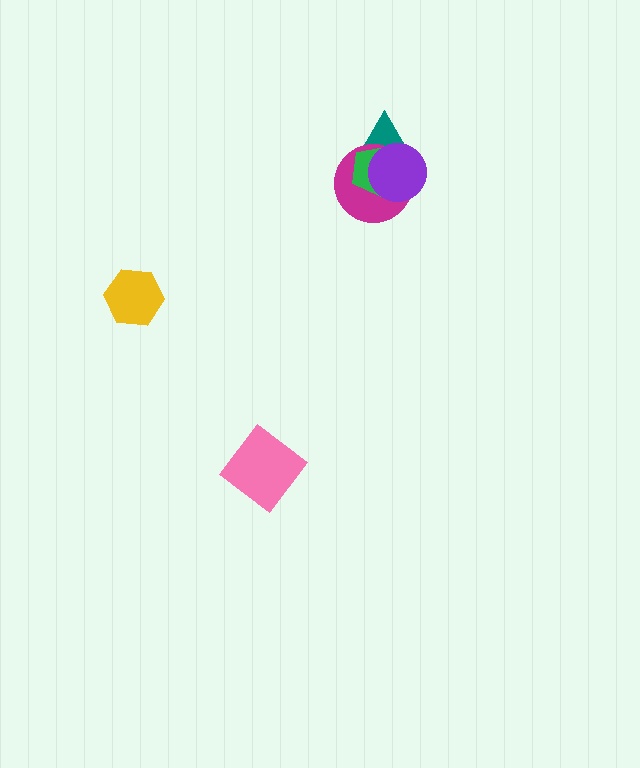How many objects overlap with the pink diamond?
0 objects overlap with the pink diamond.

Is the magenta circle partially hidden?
Yes, it is partially covered by another shape.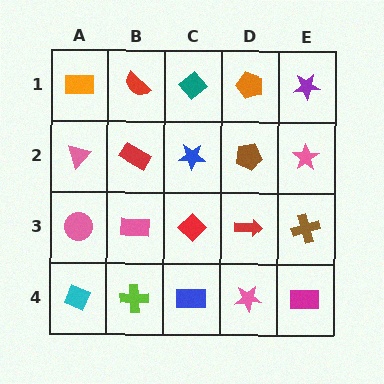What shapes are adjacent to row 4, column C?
A red diamond (row 3, column C), a lime cross (row 4, column B), a pink star (row 4, column D).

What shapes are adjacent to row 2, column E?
A purple star (row 1, column E), a brown cross (row 3, column E), a brown pentagon (row 2, column D).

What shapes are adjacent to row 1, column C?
A blue star (row 2, column C), a red semicircle (row 1, column B), an orange pentagon (row 1, column D).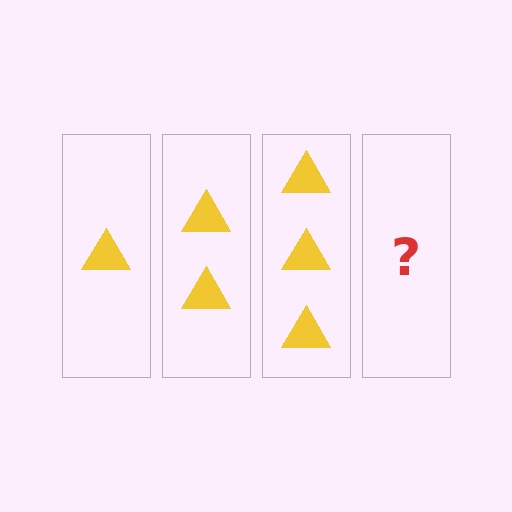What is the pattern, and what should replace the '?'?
The pattern is that each step adds one more triangle. The '?' should be 4 triangles.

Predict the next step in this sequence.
The next step is 4 triangles.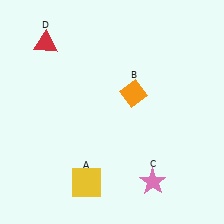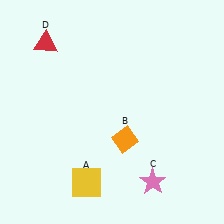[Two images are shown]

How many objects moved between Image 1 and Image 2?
1 object moved between the two images.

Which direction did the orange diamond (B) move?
The orange diamond (B) moved down.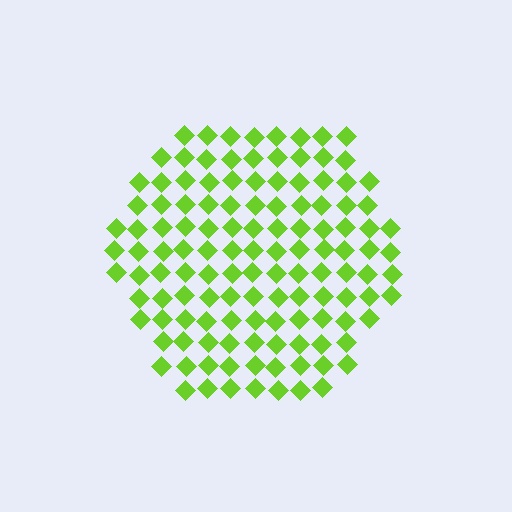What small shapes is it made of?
It is made of small diamonds.